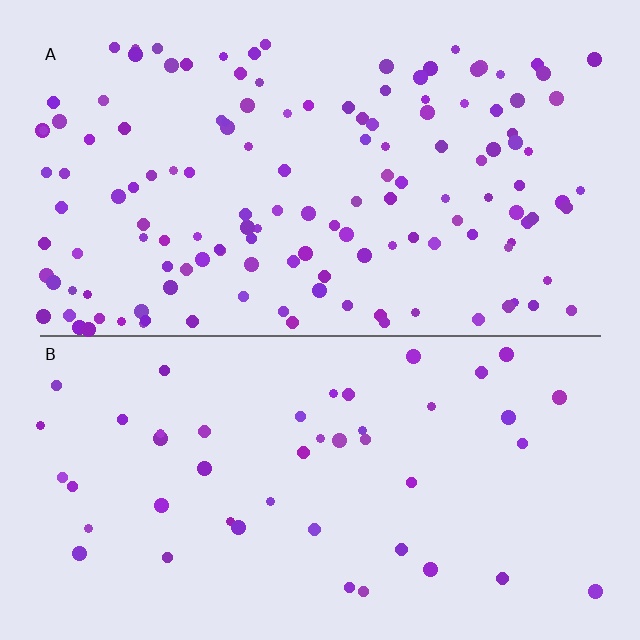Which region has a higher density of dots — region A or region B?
A (the top).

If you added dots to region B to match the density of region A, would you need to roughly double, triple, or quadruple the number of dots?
Approximately triple.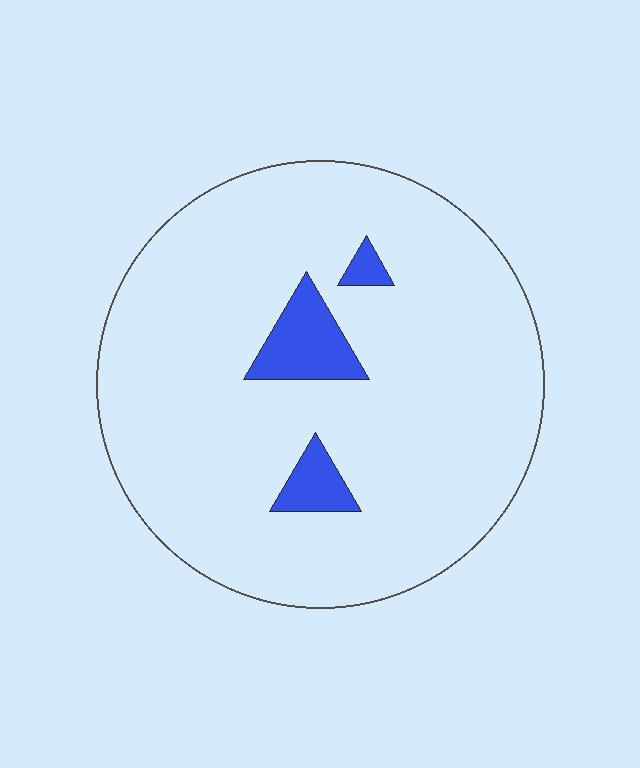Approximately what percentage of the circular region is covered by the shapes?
Approximately 10%.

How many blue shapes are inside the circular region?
3.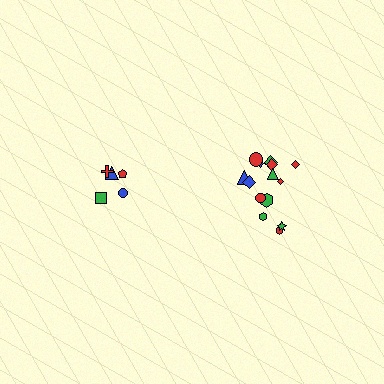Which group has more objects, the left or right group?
The right group.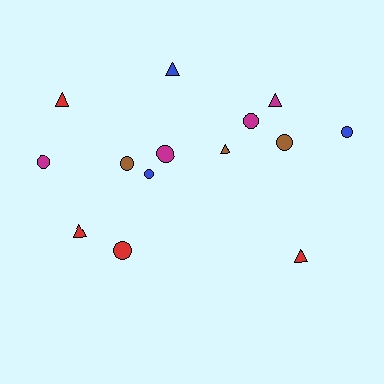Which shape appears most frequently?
Circle, with 8 objects.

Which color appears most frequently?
Magenta, with 4 objects.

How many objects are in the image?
There are 14 objects.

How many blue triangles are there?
There is 1 blue triangle.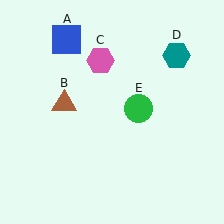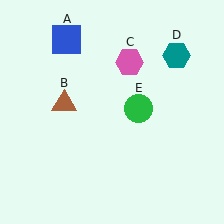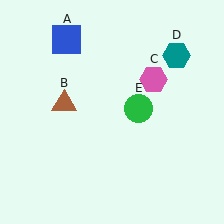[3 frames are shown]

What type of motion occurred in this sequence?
The pink hexagon (object C) rotated clockwise around the center of the scene.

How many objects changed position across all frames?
1 object changed position: pink hexagon (object C).